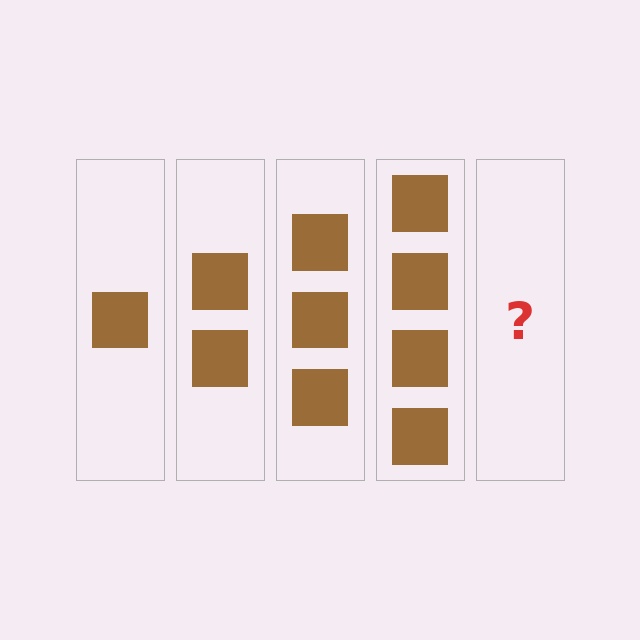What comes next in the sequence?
The next element should be 5 squares.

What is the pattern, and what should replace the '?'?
The pattern is that each step adds one more square. The '?' should be 5 squares.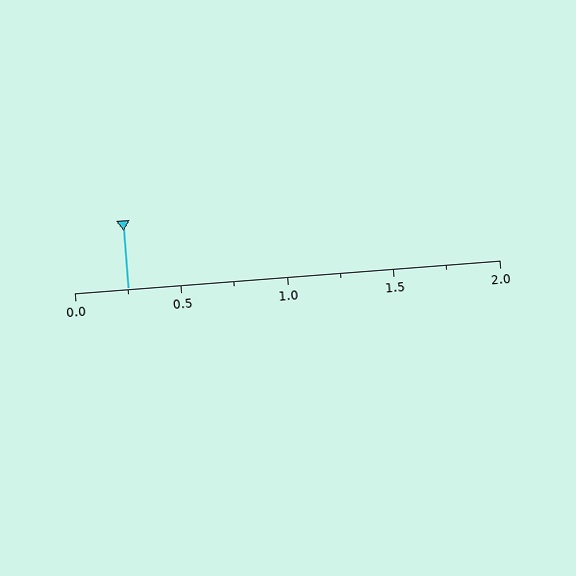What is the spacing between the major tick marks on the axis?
The major ticks are spaced 0.5 apart.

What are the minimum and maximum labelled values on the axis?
The axis runs from 0.0 to 2.0.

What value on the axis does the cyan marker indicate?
The marker indicates approximately 0.25.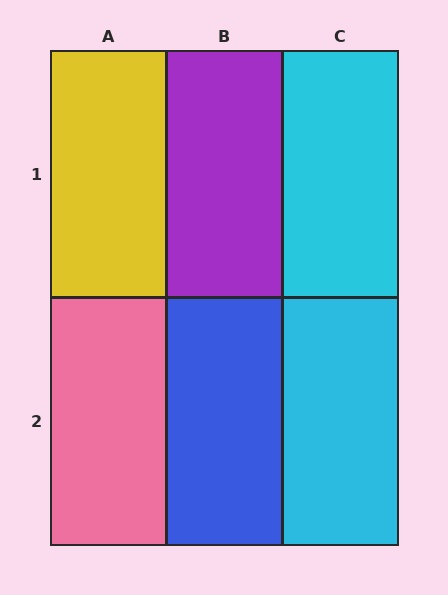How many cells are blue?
1 cell is blue.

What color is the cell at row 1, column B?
Purple.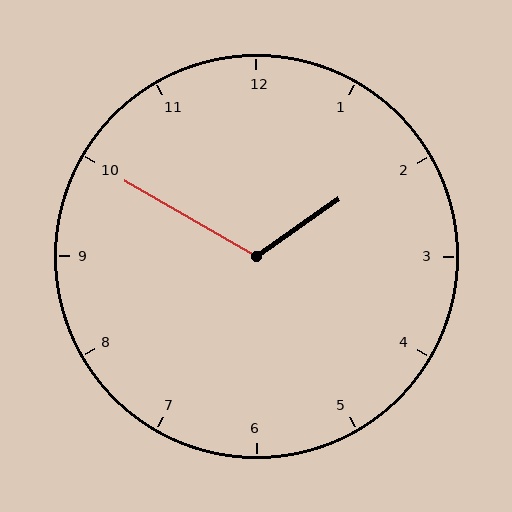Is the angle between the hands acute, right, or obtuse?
It is obtuse.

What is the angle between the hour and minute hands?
Approximately 115 degrees.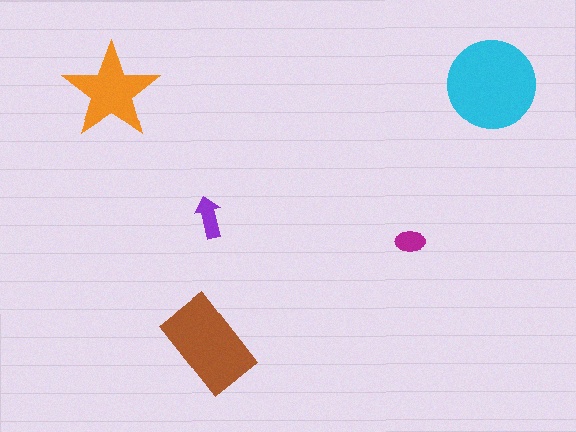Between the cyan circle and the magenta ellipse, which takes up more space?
The cyan circle.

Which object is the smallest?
The magenta ellipse.